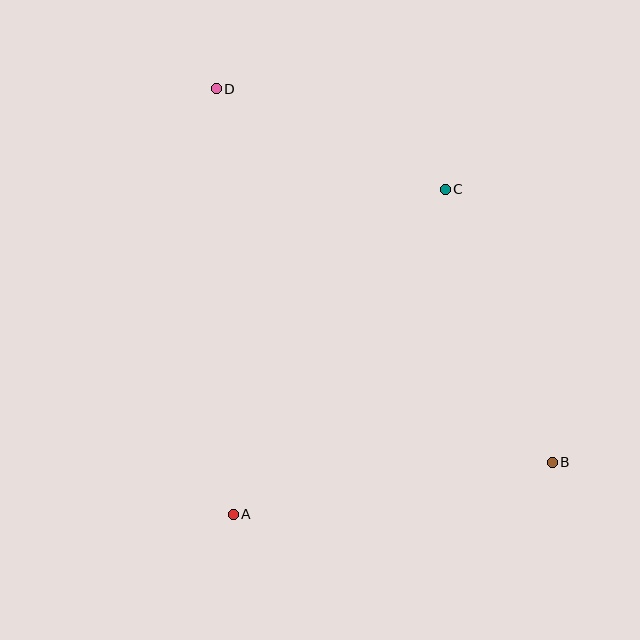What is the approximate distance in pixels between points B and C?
The distance between B and C is approximately 293 pixels.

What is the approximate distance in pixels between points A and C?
The distance between A and C is approximately 388 pixels.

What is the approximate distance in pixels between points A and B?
The distance between A and B is approximately 323 pixels.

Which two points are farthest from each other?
Points B and D are farthest from each other.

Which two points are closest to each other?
Points C and D are closest to each other.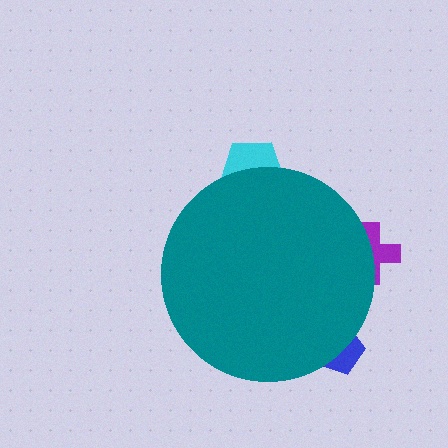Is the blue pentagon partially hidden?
Yes, the blue pentagon is partially hidden behind the teal circle.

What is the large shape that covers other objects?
A teal circle.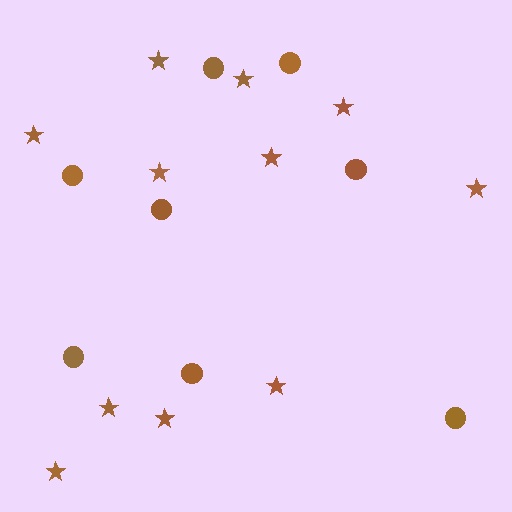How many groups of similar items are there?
There are 2 groups: one group of stars (11) and one group of circles (8).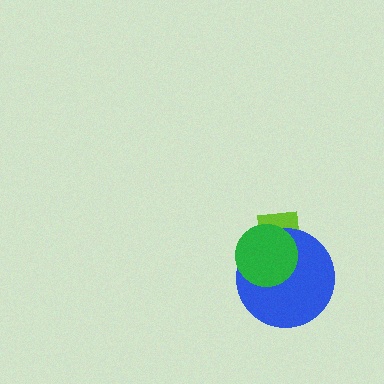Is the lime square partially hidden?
Yes, it is partially covered by another shape.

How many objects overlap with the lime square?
2 objects overlap with the lime square.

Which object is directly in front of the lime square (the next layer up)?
The blue circle is directly in front of the lime square.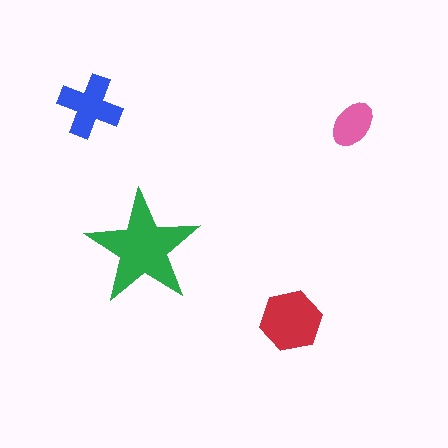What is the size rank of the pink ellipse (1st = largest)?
4th.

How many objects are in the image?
There are 4 objects in the image.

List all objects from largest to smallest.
The green star, the red hexagon, the blue cross, the pink ellipse.